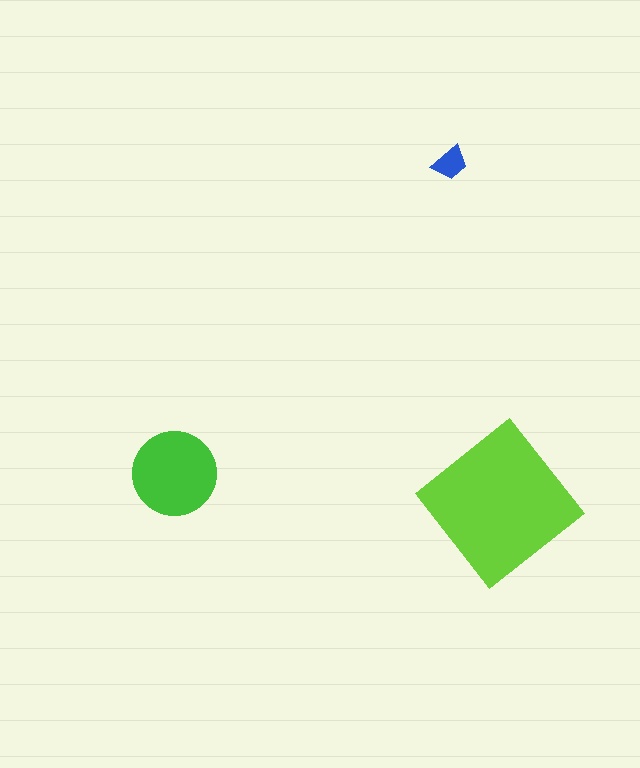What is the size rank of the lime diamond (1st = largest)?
1st.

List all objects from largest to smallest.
The lime diamond, the green circle, the blue trapezoid.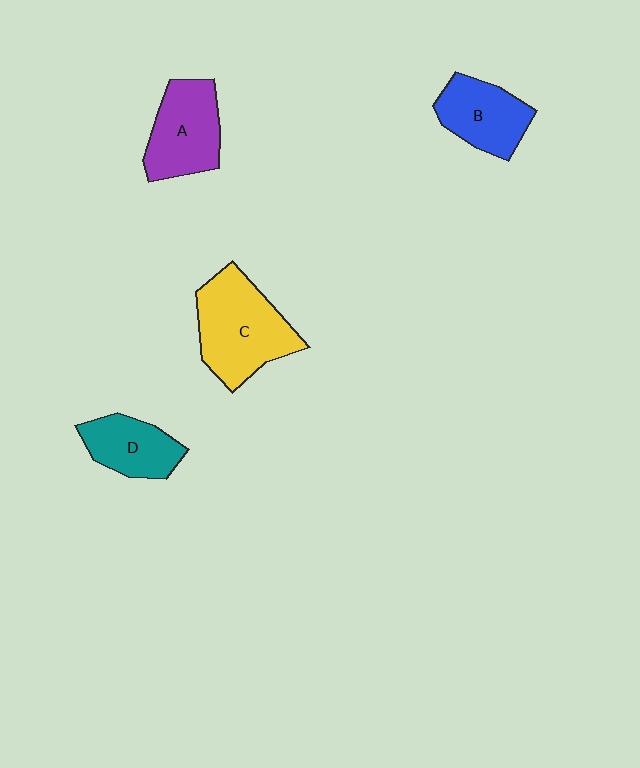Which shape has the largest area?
Shape C (yellow).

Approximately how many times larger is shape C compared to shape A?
Approximately 1.3 times.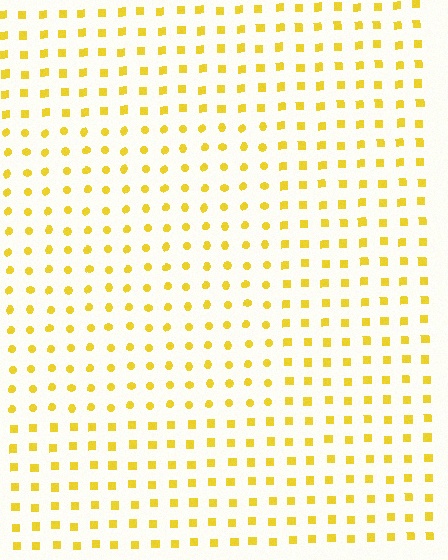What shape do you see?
I see a rectangle.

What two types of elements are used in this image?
The image uses circles inside the rectangle region and squares outside it.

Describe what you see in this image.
The image is filled with small yellow elements arranged in a uniform grid. A rectangle-shaped region contains circles, while the surrounding area contains squares. The boundary is defined purely by the change in element shape.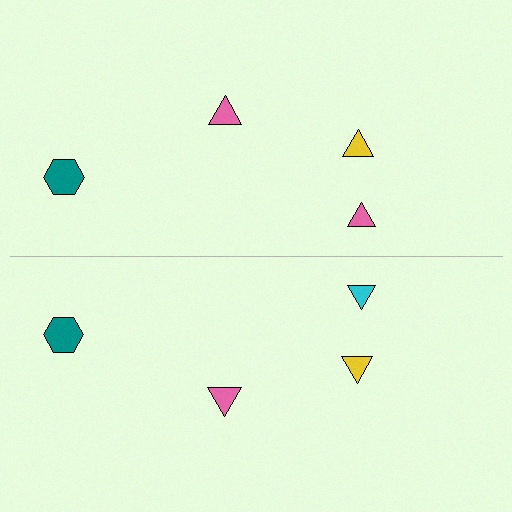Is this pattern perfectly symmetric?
No, the pattern is not perfectly symmetric. The cyan triangle on the bottom side breaks the symmetry — its mirror counterpart is pink.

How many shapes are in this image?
There are 8 shapes in this image.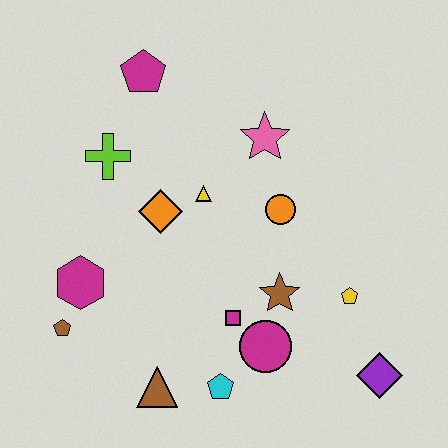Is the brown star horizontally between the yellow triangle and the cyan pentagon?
No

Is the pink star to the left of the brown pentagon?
No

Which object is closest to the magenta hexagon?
The brown pentagon is closest to the magenta hexagon.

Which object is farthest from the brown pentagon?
The purple diamond is farthest from the brown pentagon.